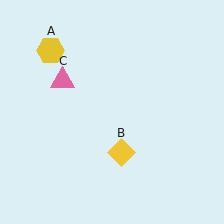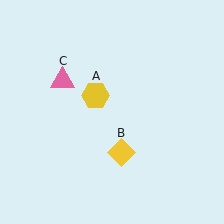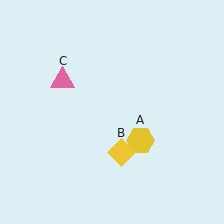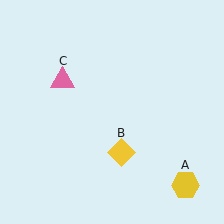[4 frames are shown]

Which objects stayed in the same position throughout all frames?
Yellow diamond (object B) and pink triangle (object C) remained stationary.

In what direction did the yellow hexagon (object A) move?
The yellow hexagon (object A) moved down and to the right.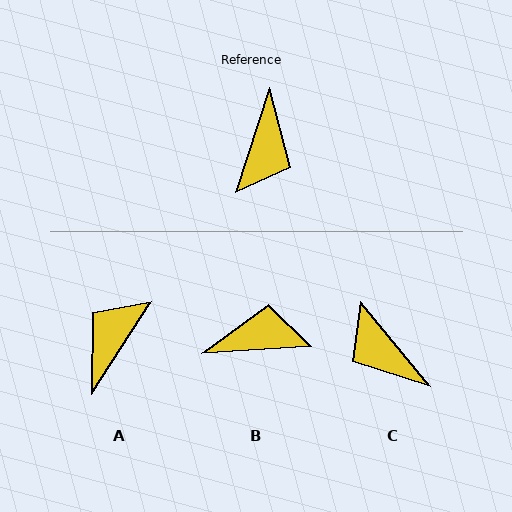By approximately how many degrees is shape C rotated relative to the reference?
Approximately 122 degrees clockwise.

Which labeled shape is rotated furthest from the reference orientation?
A, about 165 degrees away.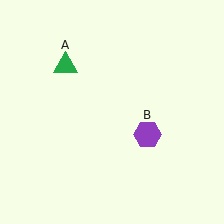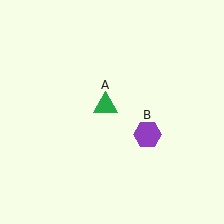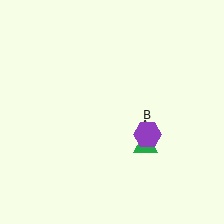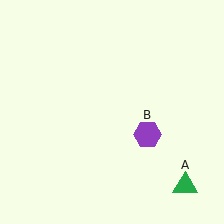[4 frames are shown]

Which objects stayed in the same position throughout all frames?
Purple hexagon (object B) remained stationary.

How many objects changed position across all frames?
1 object changed position: green triangle (object A).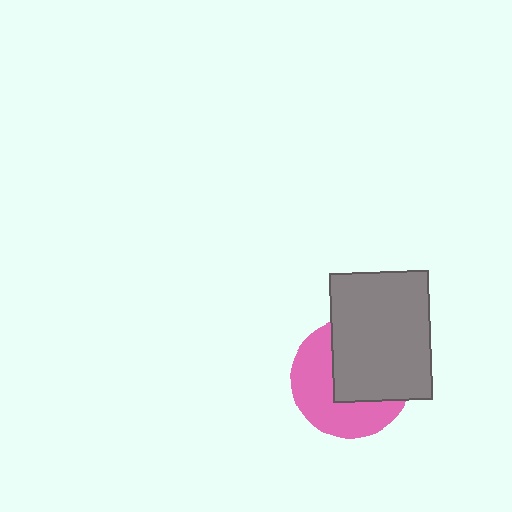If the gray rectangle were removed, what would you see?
You would see the complete pink circle.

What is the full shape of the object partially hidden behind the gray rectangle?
The partially hidden object is a pink circle.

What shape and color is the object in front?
The object in front is a gray rectangle.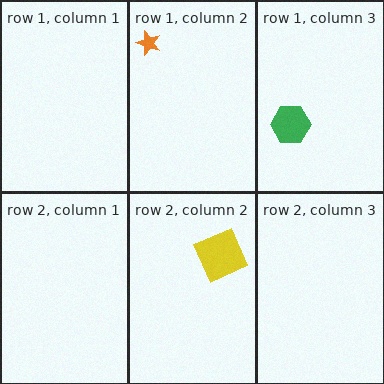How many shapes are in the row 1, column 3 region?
1.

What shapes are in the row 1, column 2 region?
The orange star.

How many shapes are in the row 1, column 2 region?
1.